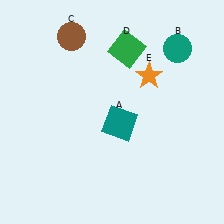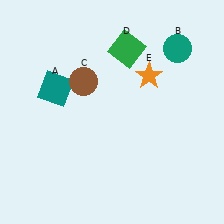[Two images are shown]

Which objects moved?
The objects that moved are: the teal square (A), the brown circle (C).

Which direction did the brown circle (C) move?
The brown circle (C) moved down.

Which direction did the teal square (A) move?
The teal square (A) moved left.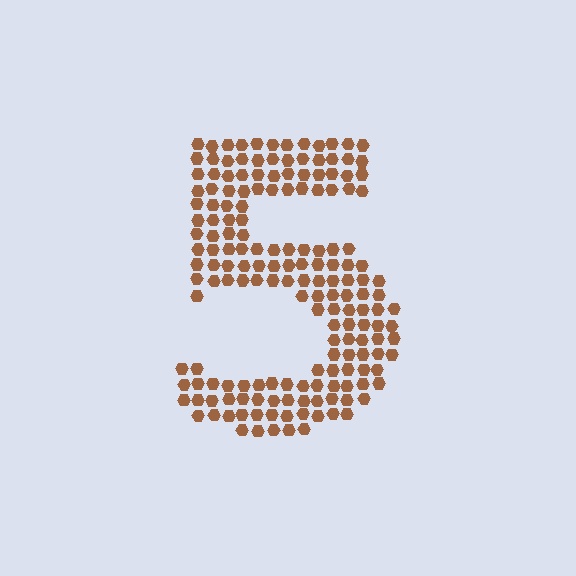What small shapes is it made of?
It is made of small hexagons.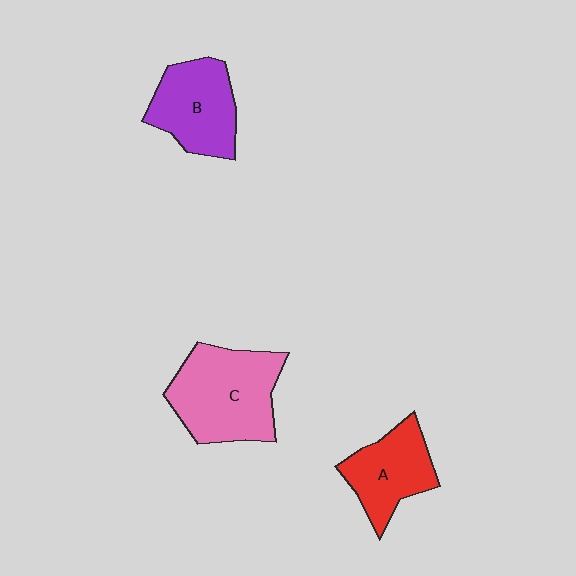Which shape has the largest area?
Shape C (pink).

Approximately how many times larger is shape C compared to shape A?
Approximately 1.5 times.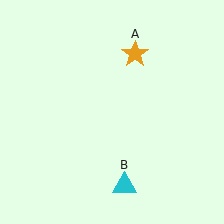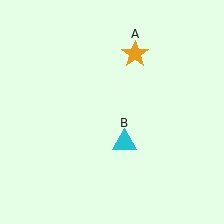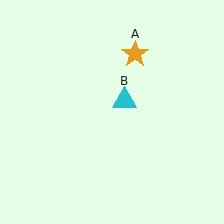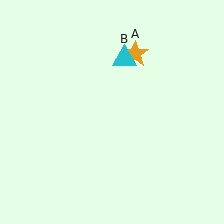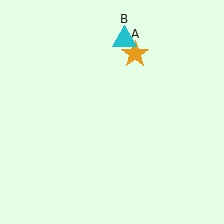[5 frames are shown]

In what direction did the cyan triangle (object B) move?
The cyan triangle (object B) moved up.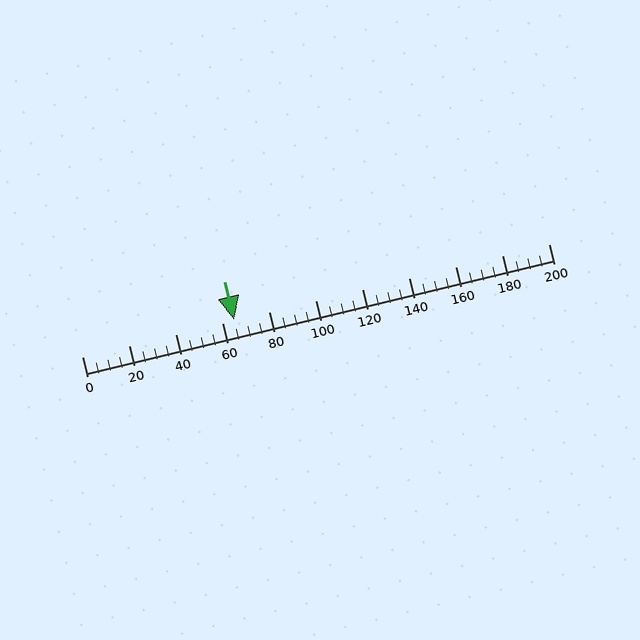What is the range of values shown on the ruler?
The ruler shows values from 0 to 200.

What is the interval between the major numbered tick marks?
The major tick marks are spaced 20 units apart.